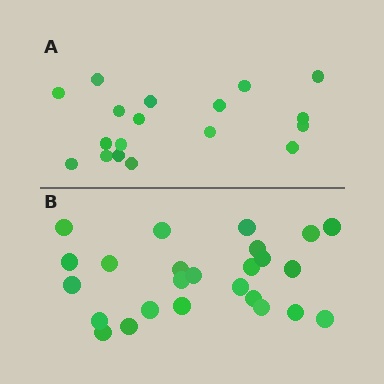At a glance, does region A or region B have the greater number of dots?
Region B (the bottom region) has more dots.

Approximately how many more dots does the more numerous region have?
Region B has roughly 8 or so more dots than region A.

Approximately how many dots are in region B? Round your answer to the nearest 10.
About 20 dots. (The exact count is 25, which rounds to 20.)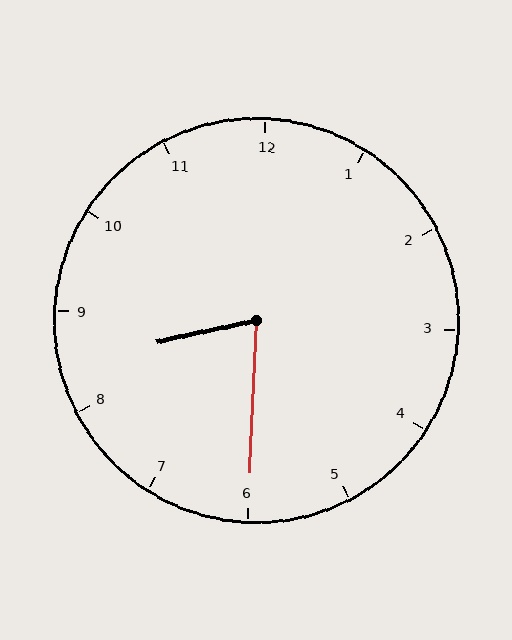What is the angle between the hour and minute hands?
Approximately 75 degrees.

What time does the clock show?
8:30.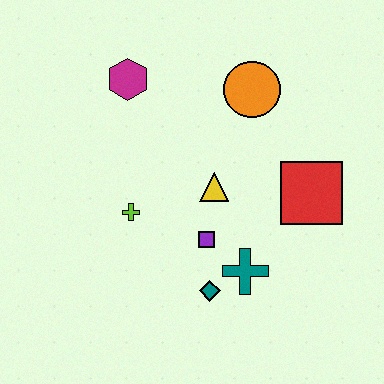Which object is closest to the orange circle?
The yellow triangle is closest to the orange circle.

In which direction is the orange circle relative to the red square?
The orange circle is above the red square.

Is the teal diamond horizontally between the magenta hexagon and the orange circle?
Yes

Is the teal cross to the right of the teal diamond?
Yes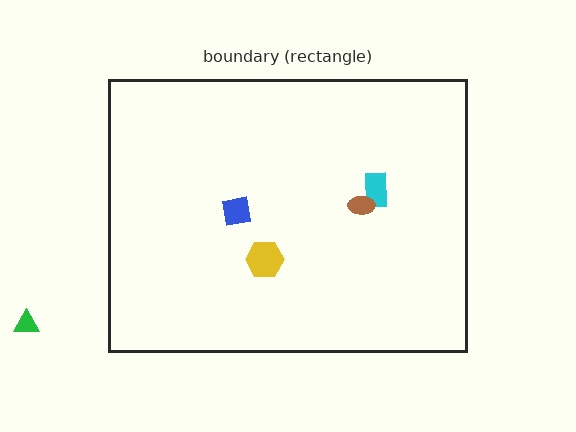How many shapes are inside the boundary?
4 inside, 1 outside.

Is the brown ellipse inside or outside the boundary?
Inside.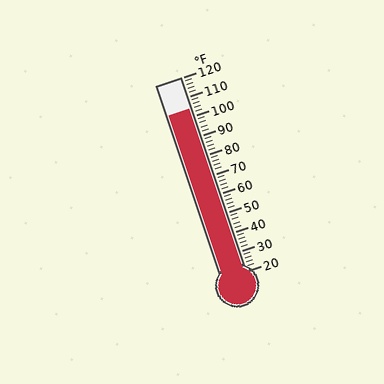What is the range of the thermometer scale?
The thermometer scale ranges from 20°F to 120°F.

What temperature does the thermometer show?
The thermometer shows approximately 104°F.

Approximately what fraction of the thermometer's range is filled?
The thermometer is filled to approximately 85% of its range.